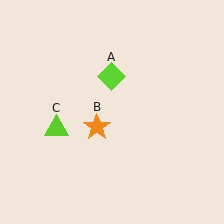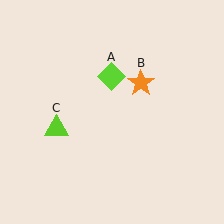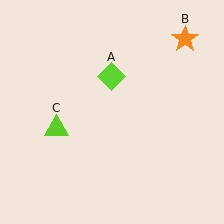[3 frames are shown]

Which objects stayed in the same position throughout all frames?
Lime diamond (object A) and lime triangle (object C) remained stationary.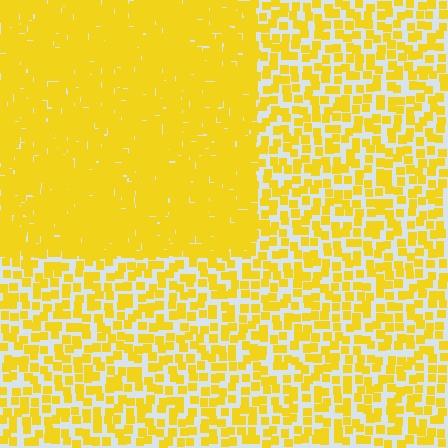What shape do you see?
I see a rectangle.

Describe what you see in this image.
The image contains small yellow elements arranged at two different densities. A rectangle-shaped region is visible where the elements are more densely packed than the surrounding area.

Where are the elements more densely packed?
The elements are more densely packed inside the rectangle boundary.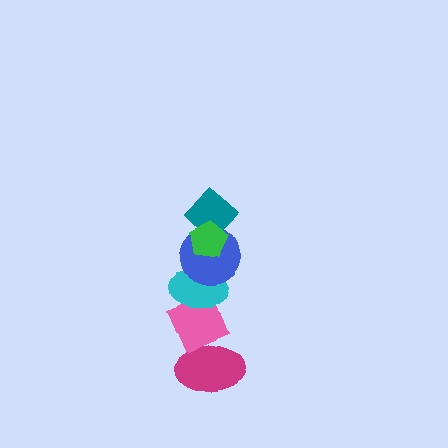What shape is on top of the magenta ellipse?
The pink diamond is on top of the magenta ellipse.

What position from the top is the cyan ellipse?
The cyan ellipse is 4th from the top.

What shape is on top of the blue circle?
The teal diamond is on top of the blue circle.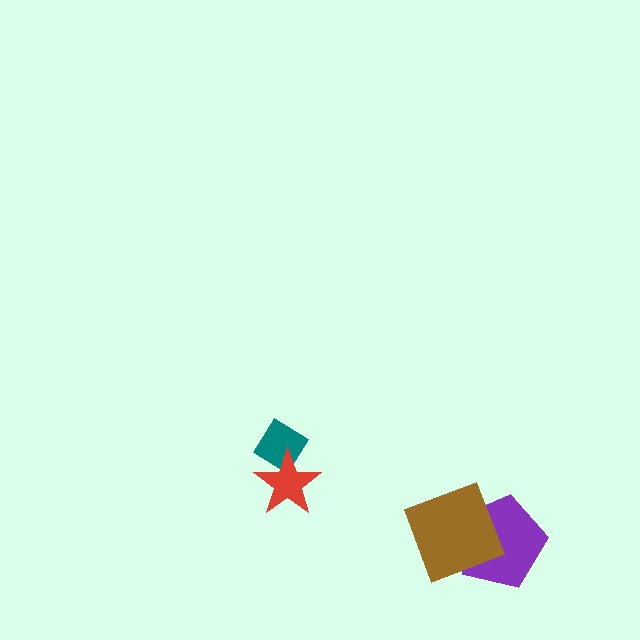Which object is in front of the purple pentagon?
The brown square is in front of the purple pentagon.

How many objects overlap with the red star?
1 object overlaps with the red star.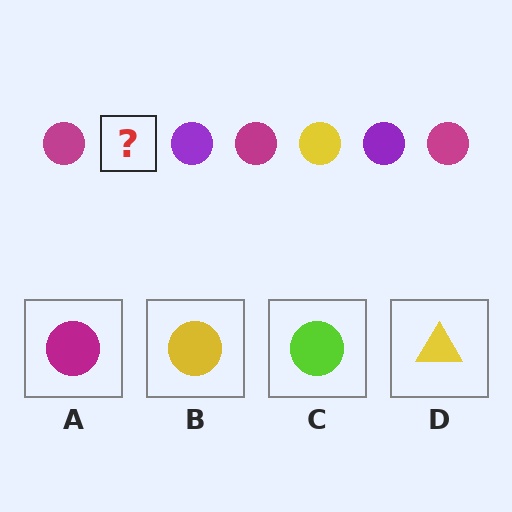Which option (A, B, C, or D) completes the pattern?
B.